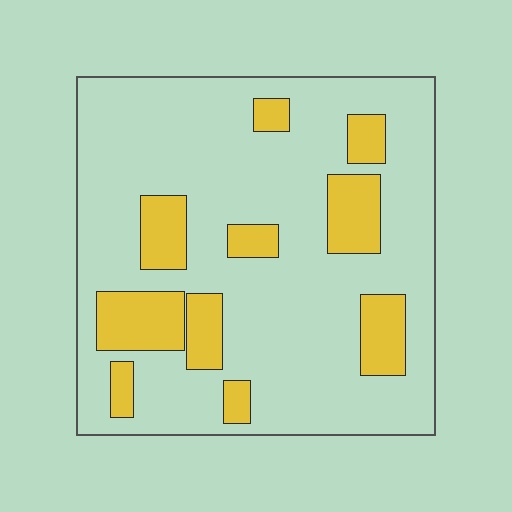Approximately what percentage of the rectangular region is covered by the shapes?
Approximately 20%.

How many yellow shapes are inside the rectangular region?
10.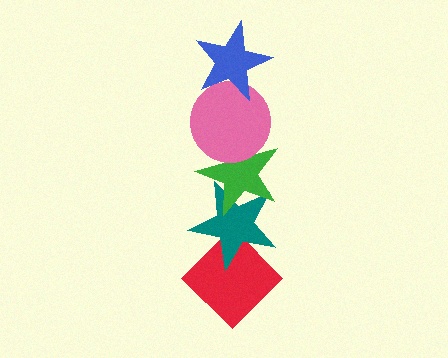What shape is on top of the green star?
The pink circle is on top of the green star.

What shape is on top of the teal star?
The green star is on top of the teal star.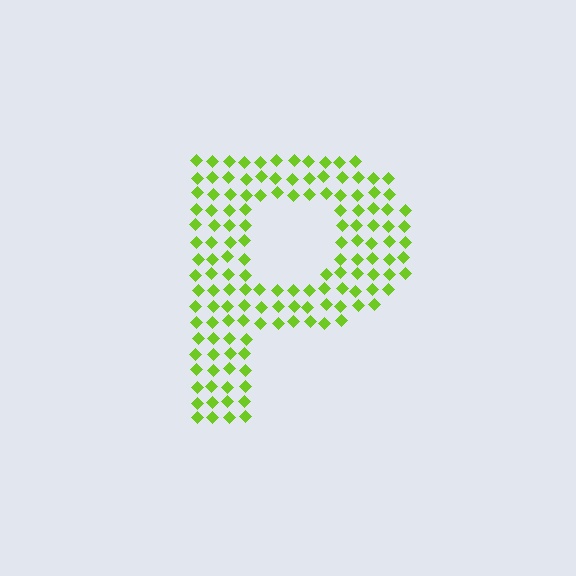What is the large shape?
The large shape is the letter P.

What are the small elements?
The small elements are diamonds.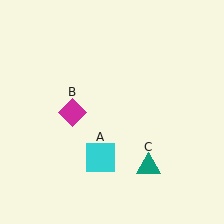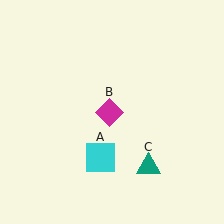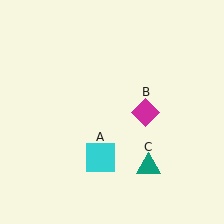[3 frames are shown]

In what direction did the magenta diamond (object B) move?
The magenta diamond (object B) moved right.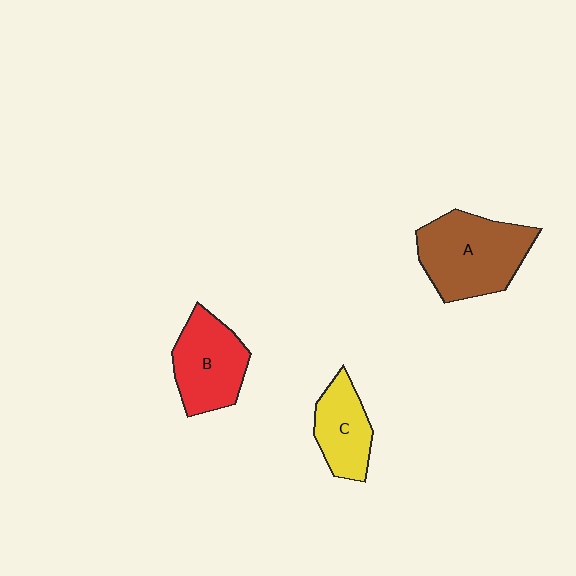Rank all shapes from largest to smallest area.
From largest to smallest: A (brown), B (red), C (yellow).